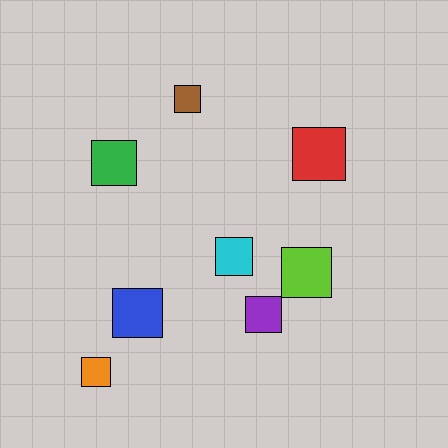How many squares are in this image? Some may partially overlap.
There are 8 squares.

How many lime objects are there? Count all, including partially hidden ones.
There is 1 lime object.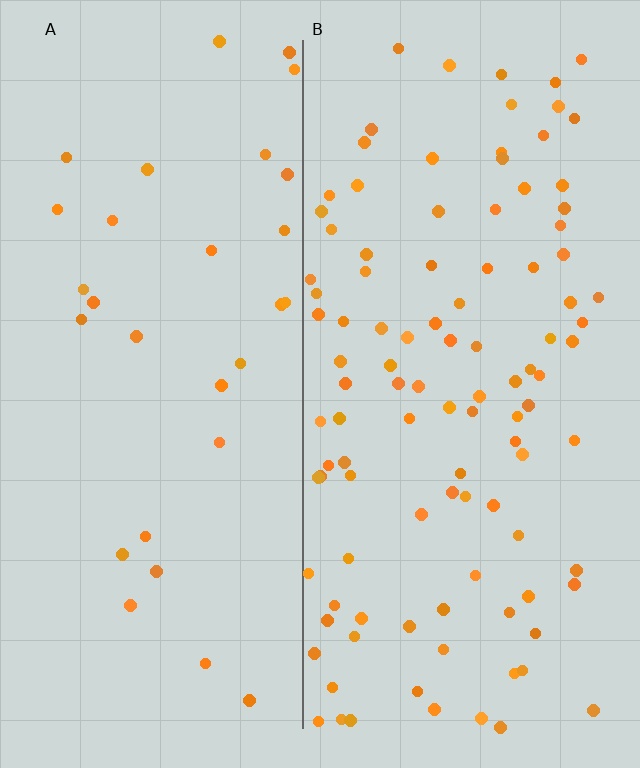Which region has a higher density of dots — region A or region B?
B (the right).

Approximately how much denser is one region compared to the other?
Approximately 3.5× — region B over region A.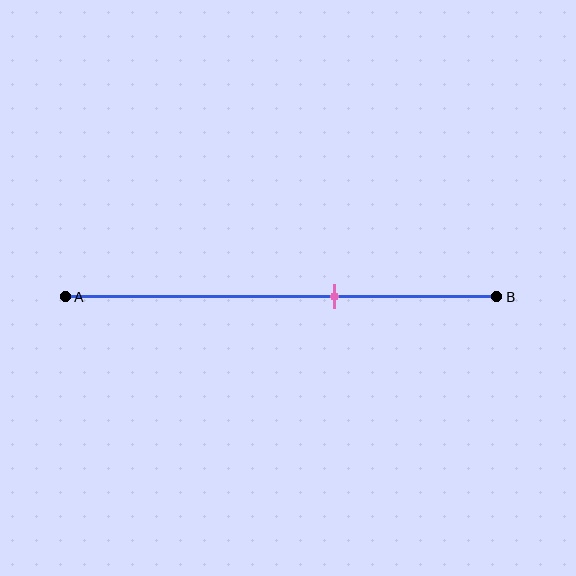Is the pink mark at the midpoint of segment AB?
No, the mark is at about 60% from A, not at the 50% midpoint.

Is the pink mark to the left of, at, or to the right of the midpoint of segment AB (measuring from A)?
The pink mark is to the right of the midpoint of segment AB.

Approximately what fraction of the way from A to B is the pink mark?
The pink mark is approximately 60% of the way from A to B.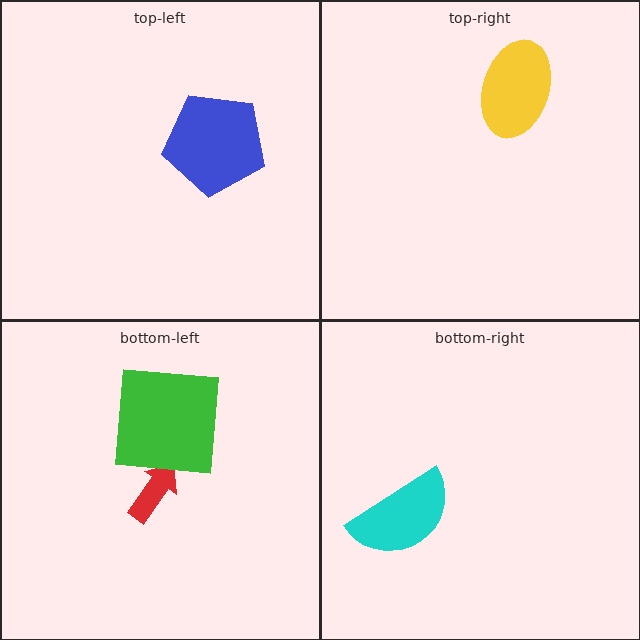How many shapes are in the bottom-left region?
2.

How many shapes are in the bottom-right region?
1.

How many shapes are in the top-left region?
1.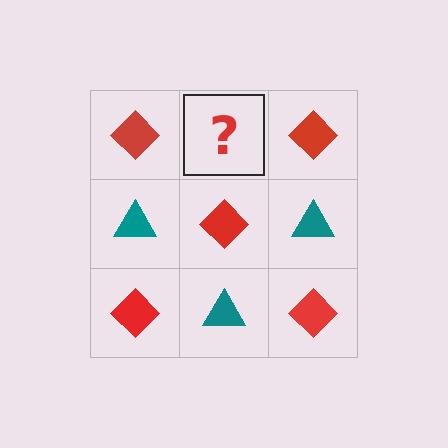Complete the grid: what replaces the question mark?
The question mark should be replaced with a teal triangle.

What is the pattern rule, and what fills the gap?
The rule is that it alternates red diamond and teal triangle in a checkerboard pattern. The gap should be filled with a teal triangle.